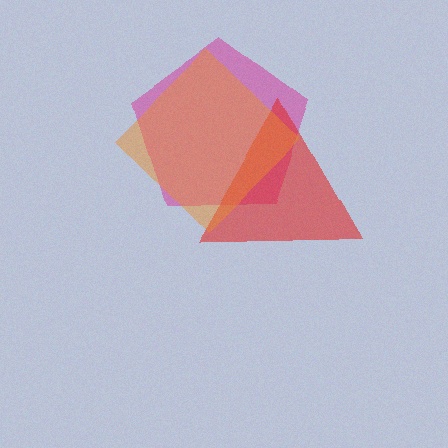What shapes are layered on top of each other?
The layered shapes are: a magenta pentagon, a red triangle, an orange diamond.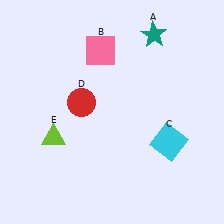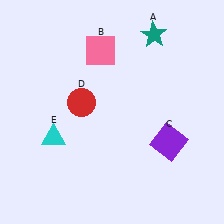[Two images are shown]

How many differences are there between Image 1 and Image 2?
There are 2 differences between the two images.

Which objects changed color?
C changed from cyan to purple. E changed from lime to cyan.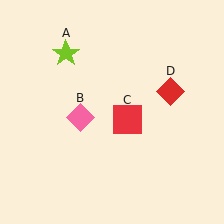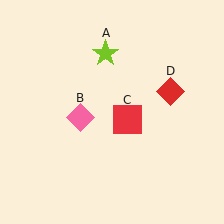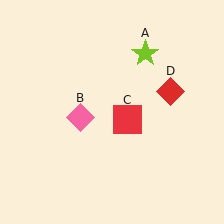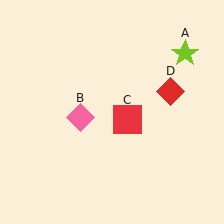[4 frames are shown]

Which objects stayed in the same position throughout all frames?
Pink diamond (object B) and red square (object C) and red diamond (object D) remained stationary.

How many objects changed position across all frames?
1 object changed position: lime star (object A).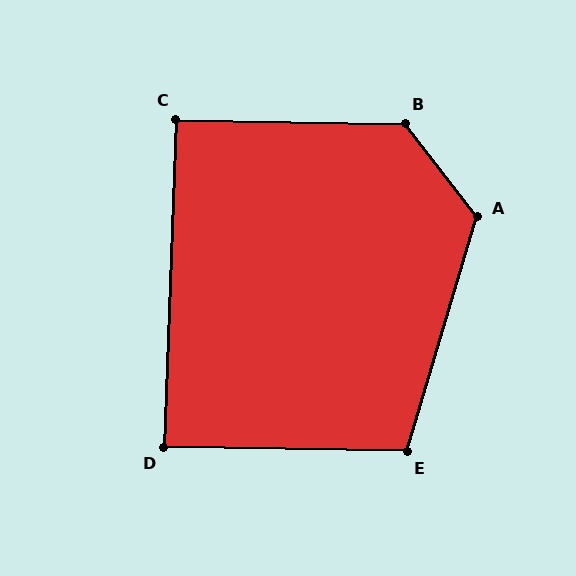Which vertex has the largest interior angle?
B, at approximately 128 degrees.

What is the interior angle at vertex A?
Approximately 126 degrees (obtuse).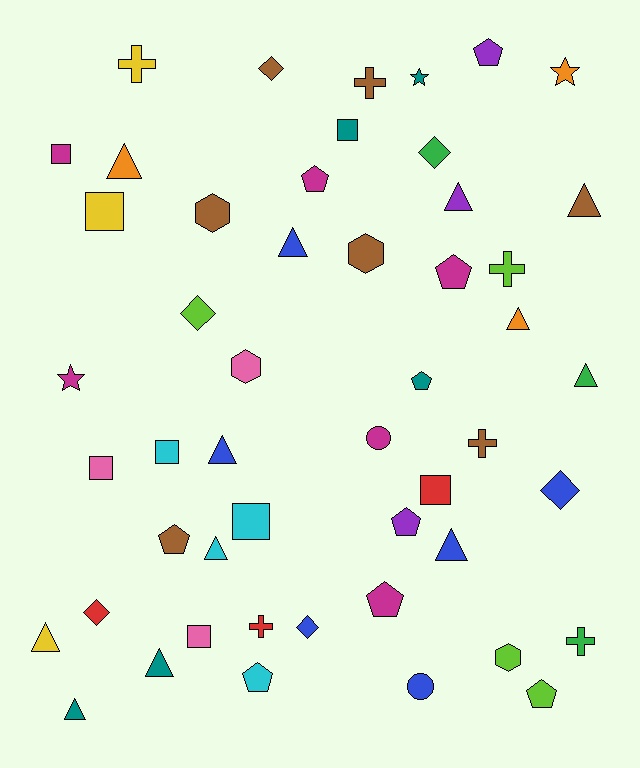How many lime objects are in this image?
There are 4 lime objects.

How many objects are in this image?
There are 50 objects.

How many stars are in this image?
There are 3 stars.